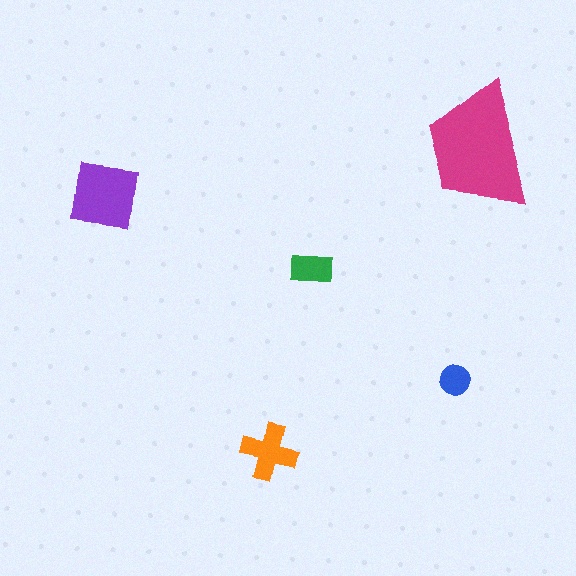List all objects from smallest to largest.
The blue circle, the green rectangle, the orange cross, the purple square, the magenta trapezoid.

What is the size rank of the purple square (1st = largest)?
2nd.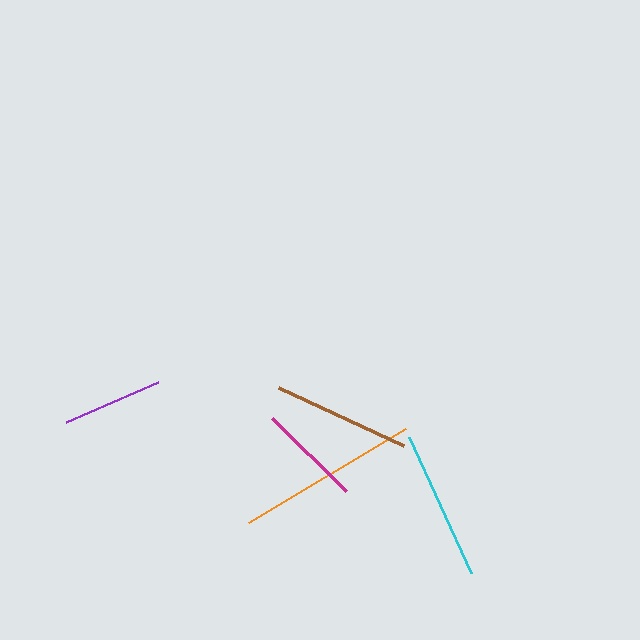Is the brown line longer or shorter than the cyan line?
The cyan line is longer than the brown line.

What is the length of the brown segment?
The brown segment is approximately 137 pixels long.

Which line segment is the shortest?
The purple line is the shortest at approximately 100 pixels.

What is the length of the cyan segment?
The cyan segment is approximately 150 pixels long.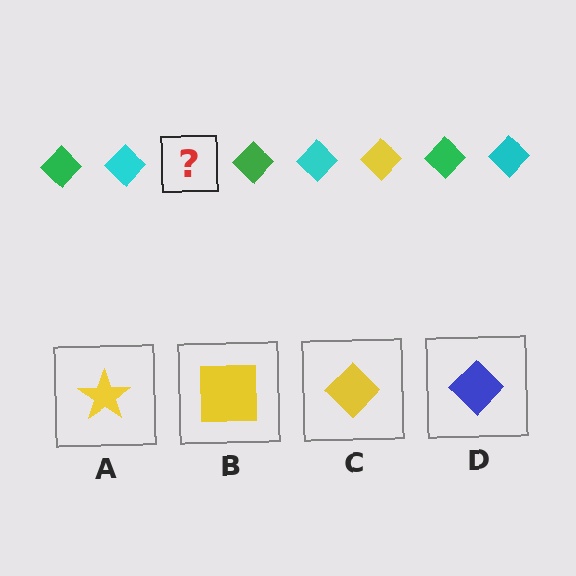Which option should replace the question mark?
Option C.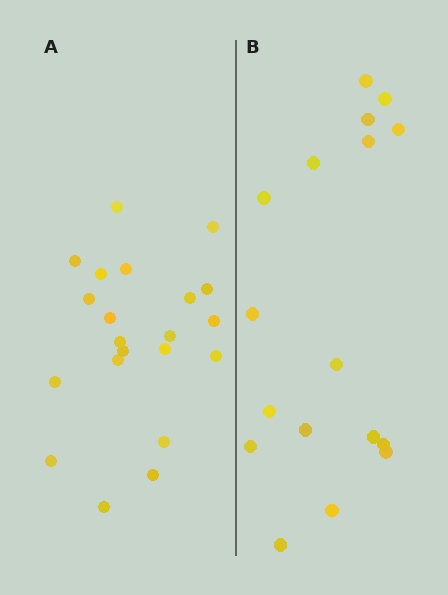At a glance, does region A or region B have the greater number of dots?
Region A (the left region) has more dots.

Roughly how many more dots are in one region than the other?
Region A has about 4 more dots than region B.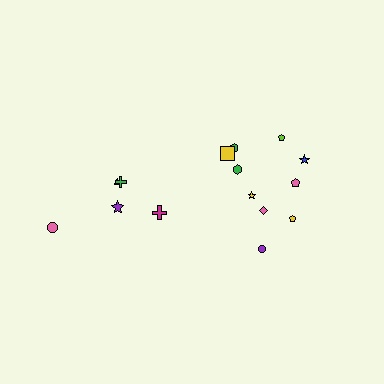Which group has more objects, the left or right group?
The right group.